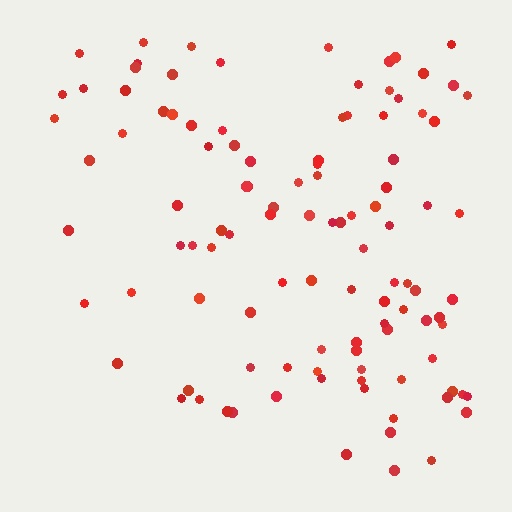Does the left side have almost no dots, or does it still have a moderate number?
Still a moderate number, just noticeably fewer than the right.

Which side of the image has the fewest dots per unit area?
The left.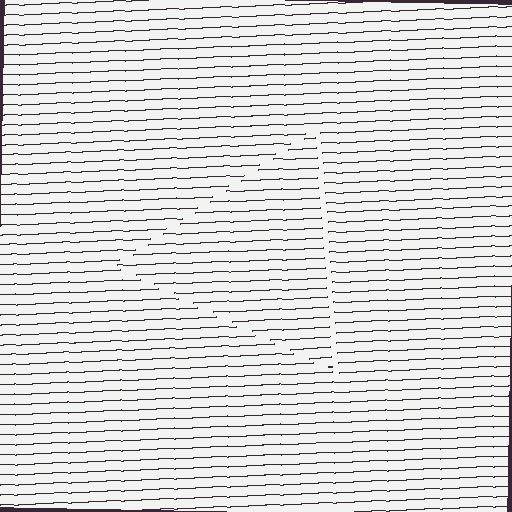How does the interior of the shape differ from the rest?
The interior of the shape contains the same grating, shifted by half a period — the contour is defined by the phase discontinuity where line-ends from the inner and outer gratings abut.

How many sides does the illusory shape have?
3 sides — the line-ends trace a triangle.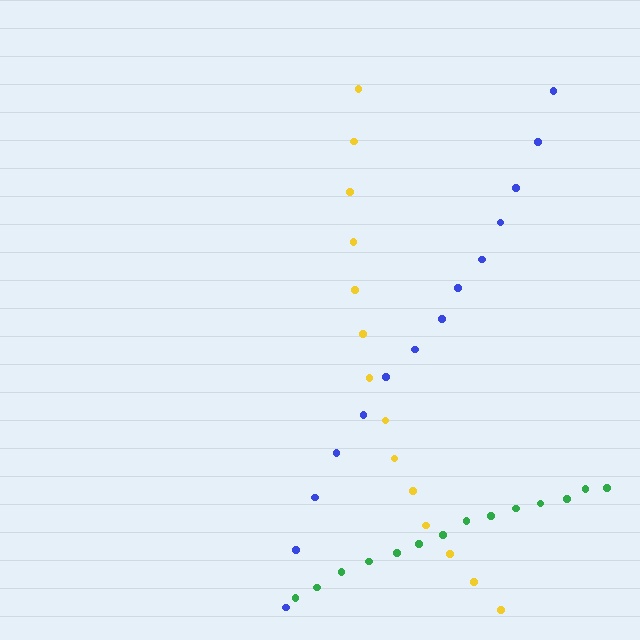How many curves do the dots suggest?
There are 3 distinct paths.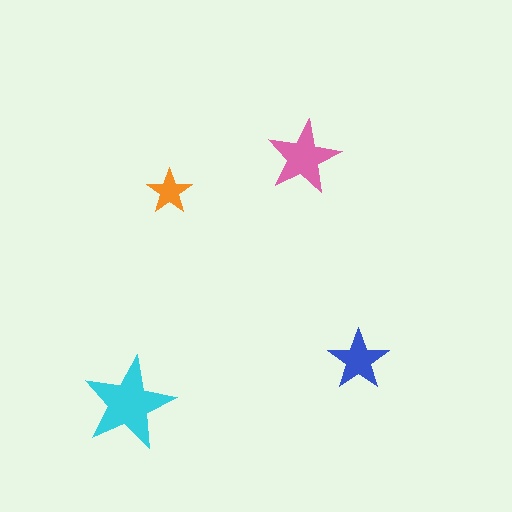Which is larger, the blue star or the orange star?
The blue one.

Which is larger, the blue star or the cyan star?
The cyan one.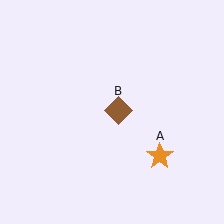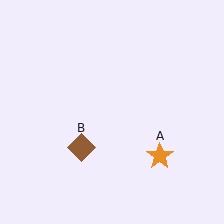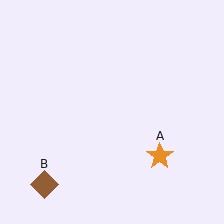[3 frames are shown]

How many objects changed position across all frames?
1 object changed position: brown diamond (object B).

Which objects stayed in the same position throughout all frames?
Orange star (object A) remained stationary.